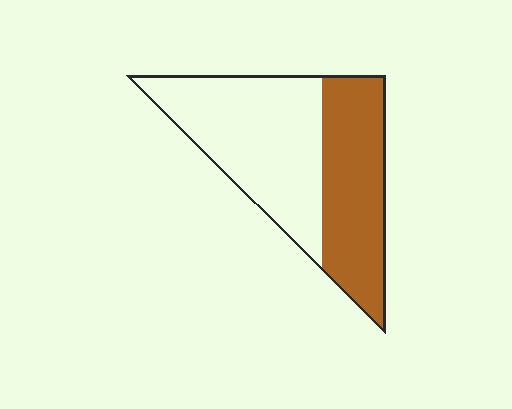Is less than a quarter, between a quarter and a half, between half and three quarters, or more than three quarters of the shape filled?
Between a quarter and a half.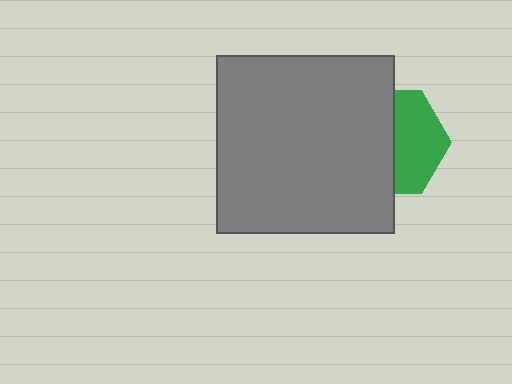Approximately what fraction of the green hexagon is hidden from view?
Roughly 54% of the green hexagon is hidden behind the gray square.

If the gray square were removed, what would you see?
You would see the complete green hexagon.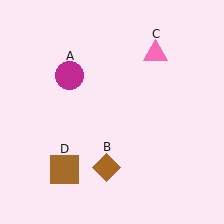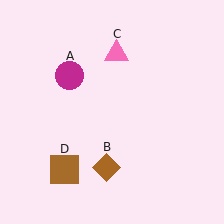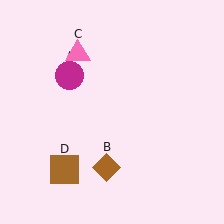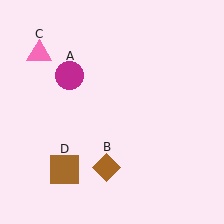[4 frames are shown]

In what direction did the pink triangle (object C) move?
The pink triangle (object C) moved left.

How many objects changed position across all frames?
1 object changed position: pink triangle (object C).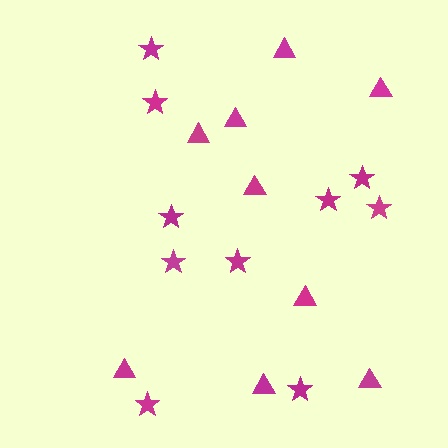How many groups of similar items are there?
There are 2 groups: one group of triangles (9) and one group of stars (10).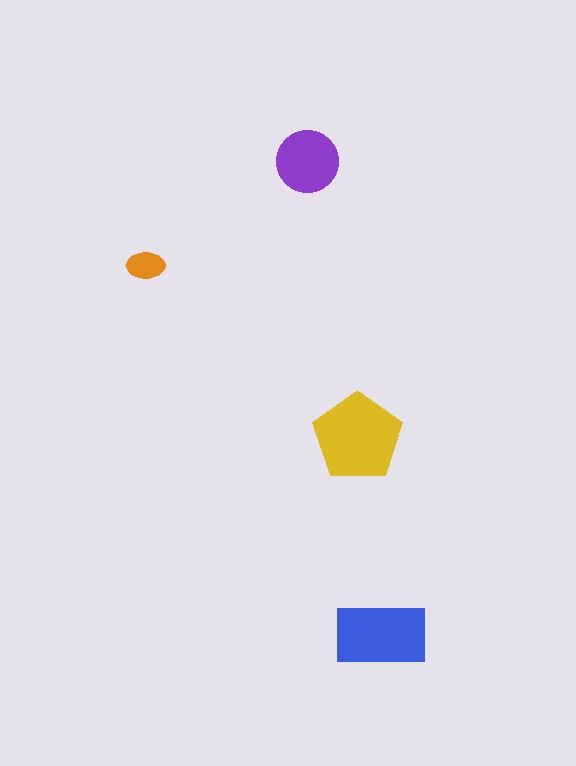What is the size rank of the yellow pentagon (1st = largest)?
1st.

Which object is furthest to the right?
The blue rectangle is rightmost.